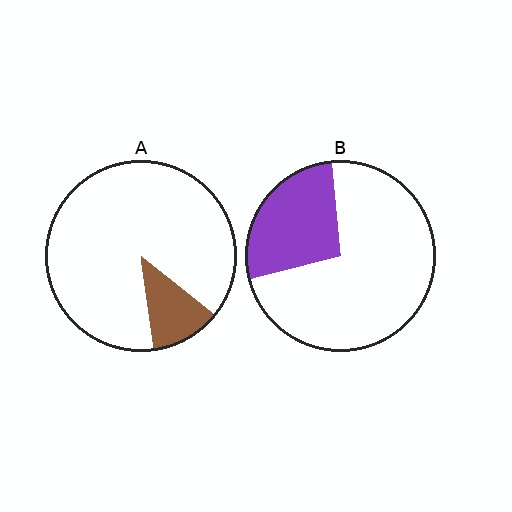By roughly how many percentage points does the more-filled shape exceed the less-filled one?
By roughly 15 percentage points (B over A).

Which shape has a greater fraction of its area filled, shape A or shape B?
Shape B.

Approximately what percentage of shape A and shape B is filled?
A is approximately 10% and B is approximately 30%.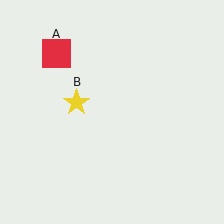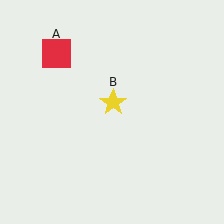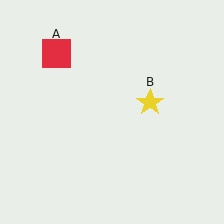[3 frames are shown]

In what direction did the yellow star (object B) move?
The yellow star (object B) moved right.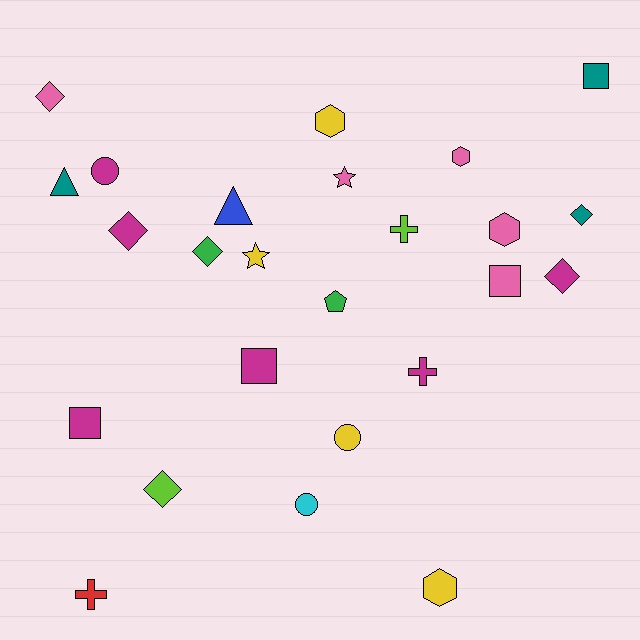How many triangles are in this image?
There are 2 triangles.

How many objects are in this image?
There are 25 objects.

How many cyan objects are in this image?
There is 1 cyan object.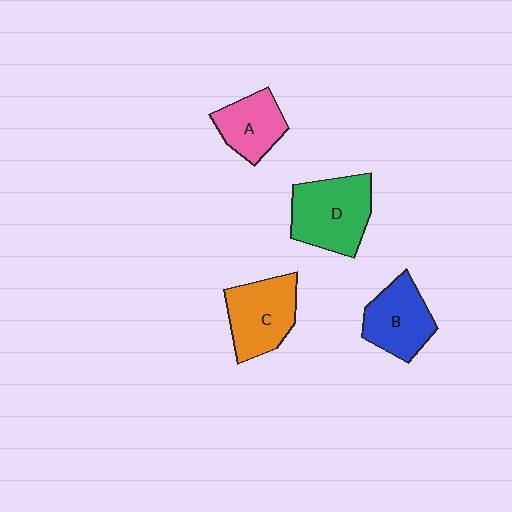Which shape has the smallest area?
Shape A (pink).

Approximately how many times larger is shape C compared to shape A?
Approximately 1.3 times.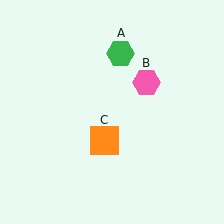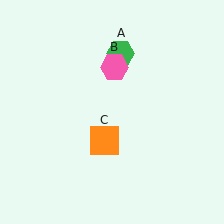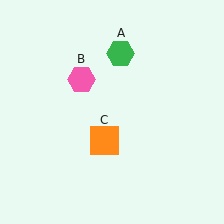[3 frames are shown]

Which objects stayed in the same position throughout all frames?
Green hexagon (object A) and orange square (object C) remained stationary.